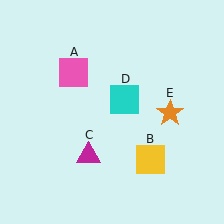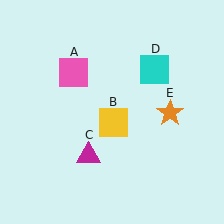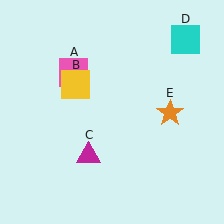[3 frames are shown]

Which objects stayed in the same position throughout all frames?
Pink square (object A) and magenta triangle (object C) and orange star (object E) remained stationary.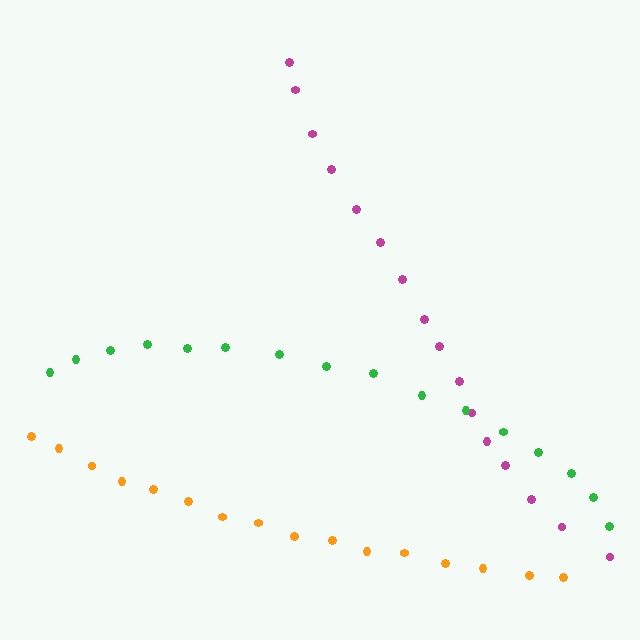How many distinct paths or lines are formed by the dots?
There are 3 distinct paths.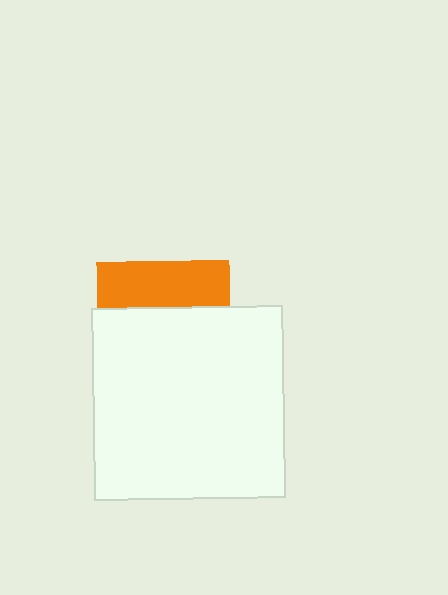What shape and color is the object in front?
The object in front is a white square.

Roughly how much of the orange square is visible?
A small part of it is visible (roughly 34%).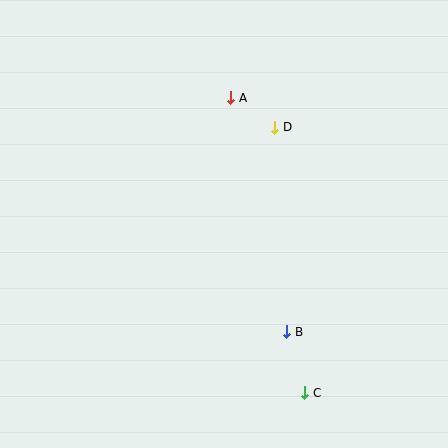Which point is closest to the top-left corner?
Point A is closest to the top-left corner.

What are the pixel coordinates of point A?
Point A is at (231, 98).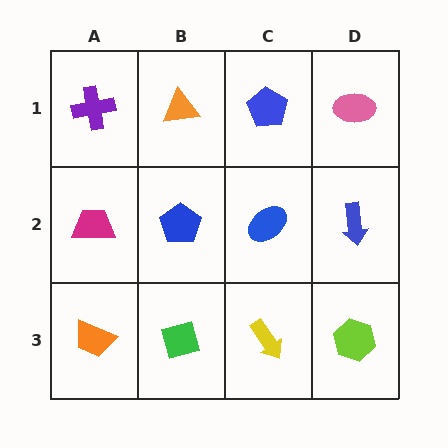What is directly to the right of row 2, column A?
A blue pentagon.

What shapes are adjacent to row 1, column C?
A blue ellipse (row 2, column C), an orange triangle (row 1, column B), a pink ellipse (row 1, column D).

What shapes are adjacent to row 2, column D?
A pink ellipse (row 1, column D), a lime hexagon (row 3, column D), a blue ellipse (row 2, column C).